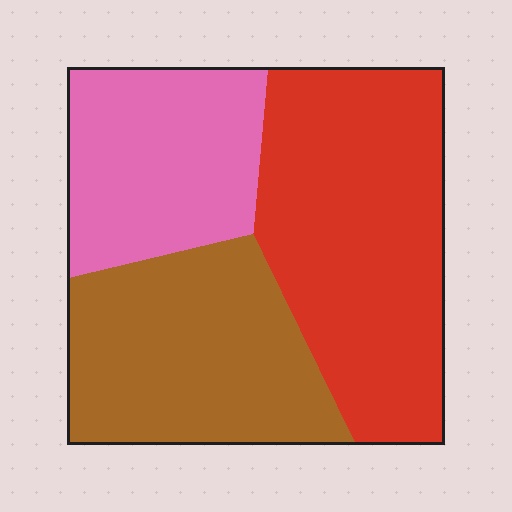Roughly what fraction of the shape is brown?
Brown takes up about one third (1/3) of the shape.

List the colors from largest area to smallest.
From largest to smallest: red, brown, pink.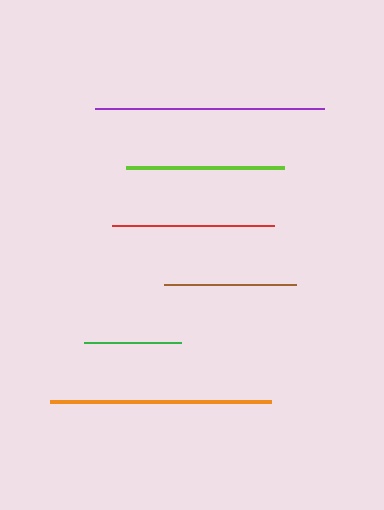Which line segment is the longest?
The purple line is the longest at approximately 229 pixels.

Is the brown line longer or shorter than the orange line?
The orange line is longer than the brown line.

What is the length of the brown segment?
The brown segment is approximately 131 pixels long.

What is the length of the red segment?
The red segment is approximately 161 pixels long.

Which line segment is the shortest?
The green line is the shortest at approximately 97 pixels.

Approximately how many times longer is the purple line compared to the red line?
The purple line is approximately 1.4 times the length of the red line.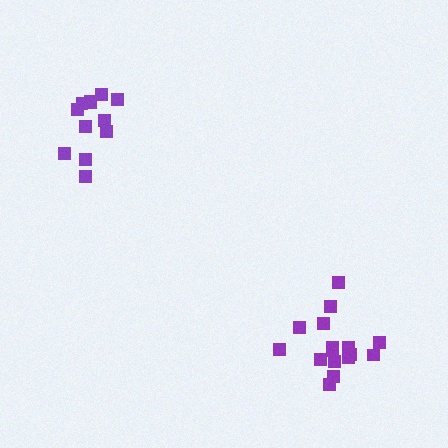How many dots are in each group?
Group 1: 12 dots, Group 2: 16 dots (28 total).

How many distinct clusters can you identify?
There are 2 distinct clusters.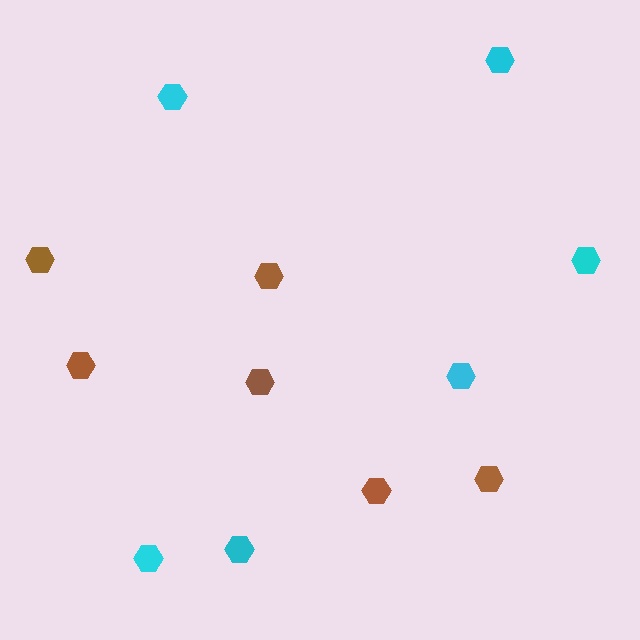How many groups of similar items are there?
There are 2 groups: one group of cyan hexagons (6) and one group of brown hexagons (6).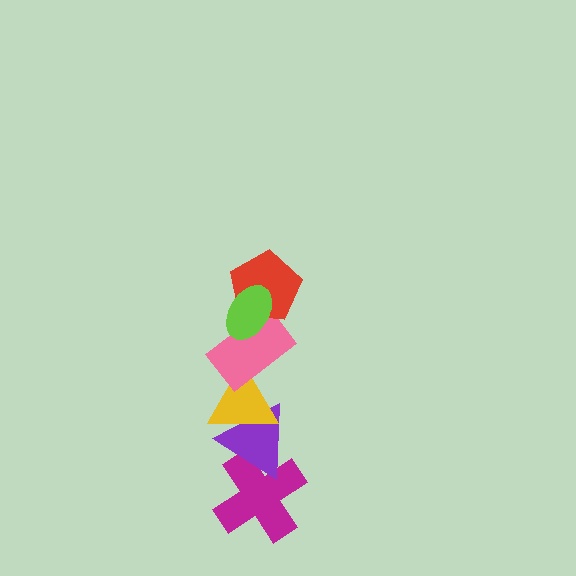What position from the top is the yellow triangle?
The yellow triangle is 4th from the top.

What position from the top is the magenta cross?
The magenta cross is 6th from the top.